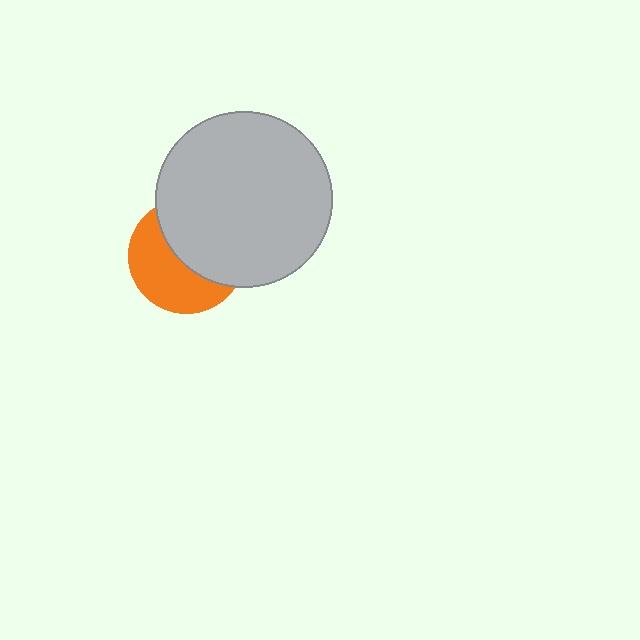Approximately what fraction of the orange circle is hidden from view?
Roughly 52% of the orange circle is hidden behind the light gray circle.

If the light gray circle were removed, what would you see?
You would see the complete orange circle.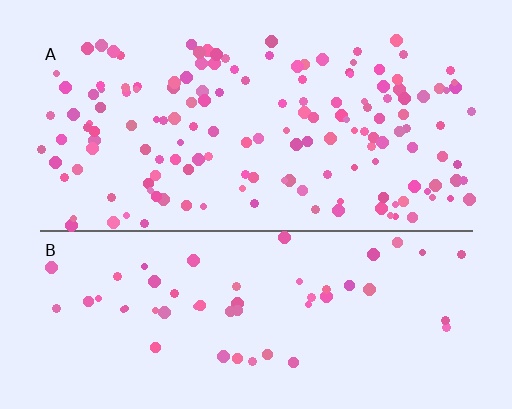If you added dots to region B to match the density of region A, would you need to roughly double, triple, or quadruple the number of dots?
Approximately triple.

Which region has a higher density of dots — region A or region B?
A (the top).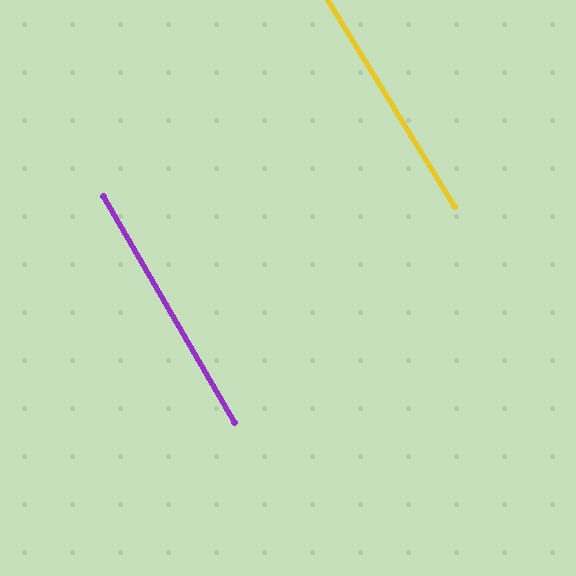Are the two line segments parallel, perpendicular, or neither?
Parallel — their directions differ by only 1.6°.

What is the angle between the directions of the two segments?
Approximately 2 degrees.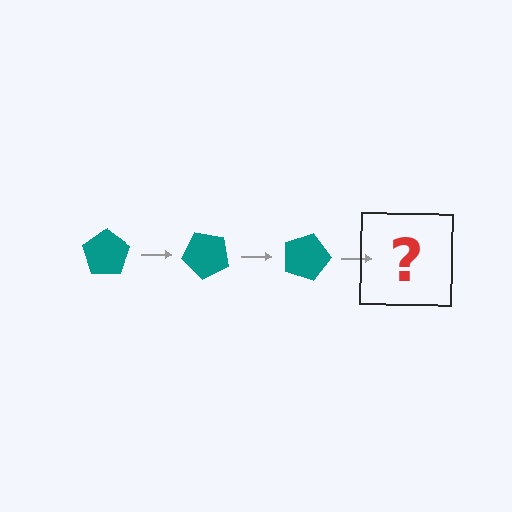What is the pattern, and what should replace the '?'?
The pattern is that the pentagon rotates 45 degrees each step. The '?' should be a teal pentagon rotated 135 degrees.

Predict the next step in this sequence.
The next step is a teal pentagon rotated 135 degrees.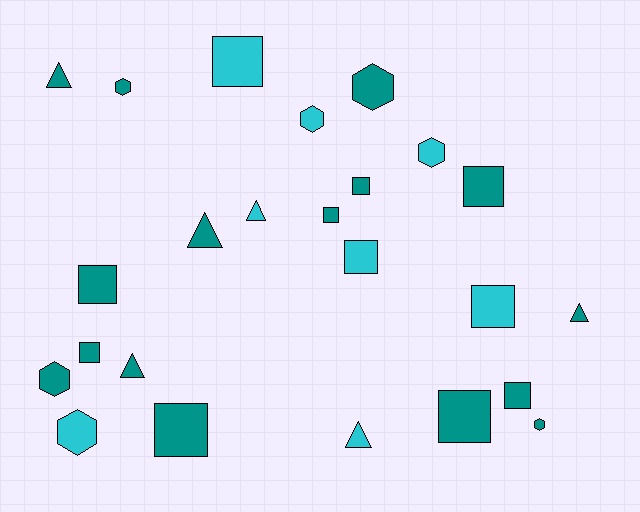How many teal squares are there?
There are 8 teal squares.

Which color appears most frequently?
Teal, with 16 objects.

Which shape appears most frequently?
Square, with 11 objects.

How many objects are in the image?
There are 24 objects.